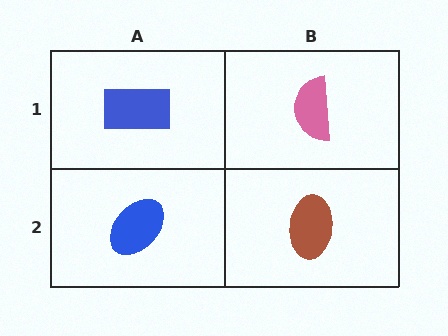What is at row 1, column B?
A pink semicircle.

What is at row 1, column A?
A blue rectangle.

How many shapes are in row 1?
2 shapes.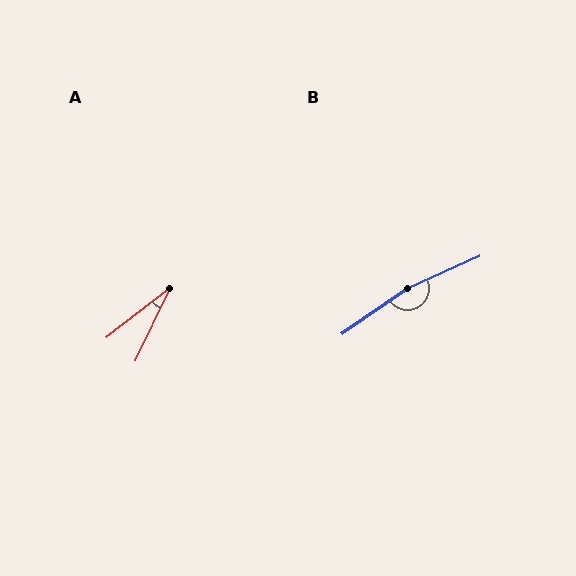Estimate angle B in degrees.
Approximately 169 degrees.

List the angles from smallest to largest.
A (27°), B (169°).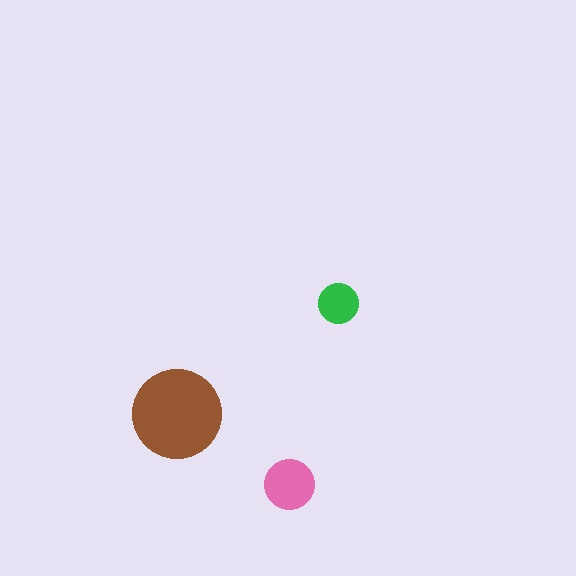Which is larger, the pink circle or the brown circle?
The brown one.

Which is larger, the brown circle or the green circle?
The brown one.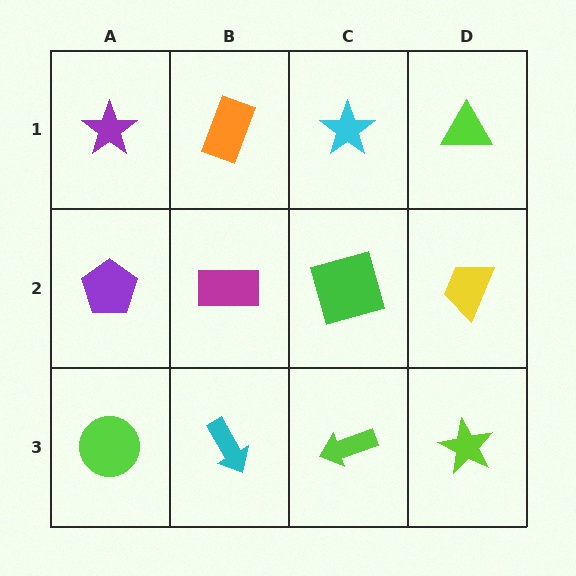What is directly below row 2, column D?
A lime star.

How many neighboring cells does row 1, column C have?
3.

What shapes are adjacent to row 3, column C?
A green square (row 2, column C), a cyan arrow (row 3, column B), a lime star (row 3, column D).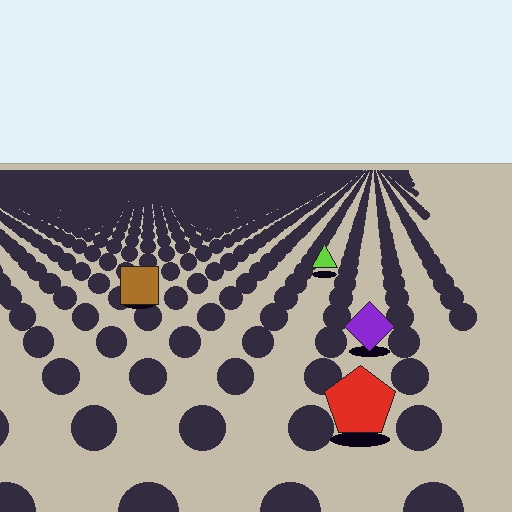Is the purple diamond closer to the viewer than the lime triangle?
Yes. The purple diamond is closer — you can tell from the texture gradient: the ground texture is coarser near it.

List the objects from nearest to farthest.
From nearest to farthest: the red pentagon, the purple diamond, the brown square, the lime triangle.